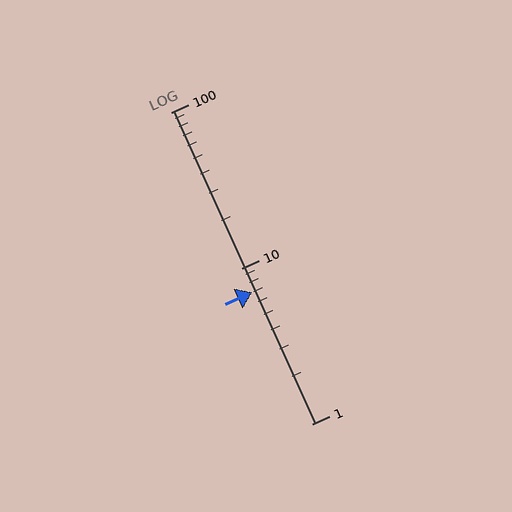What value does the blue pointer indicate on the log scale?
The pointer indicates approximately 7.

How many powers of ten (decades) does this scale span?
The scale spans 2 decades, from 1 to 100.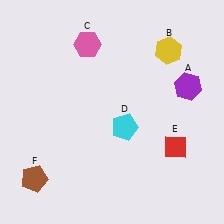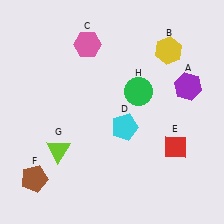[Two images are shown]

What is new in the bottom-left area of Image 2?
A lime triangle (G) was added in the bottom-left area of Image 2.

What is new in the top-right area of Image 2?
A green circle (H) was added in the top-right area of Image 2.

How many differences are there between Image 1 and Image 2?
There are 2 differences between the two images.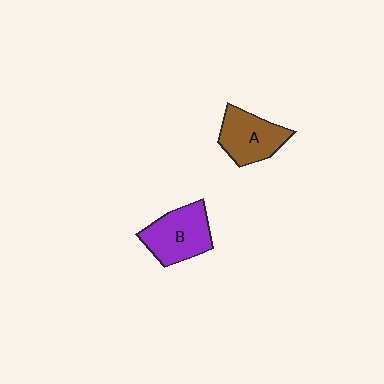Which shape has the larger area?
Shape B (purple).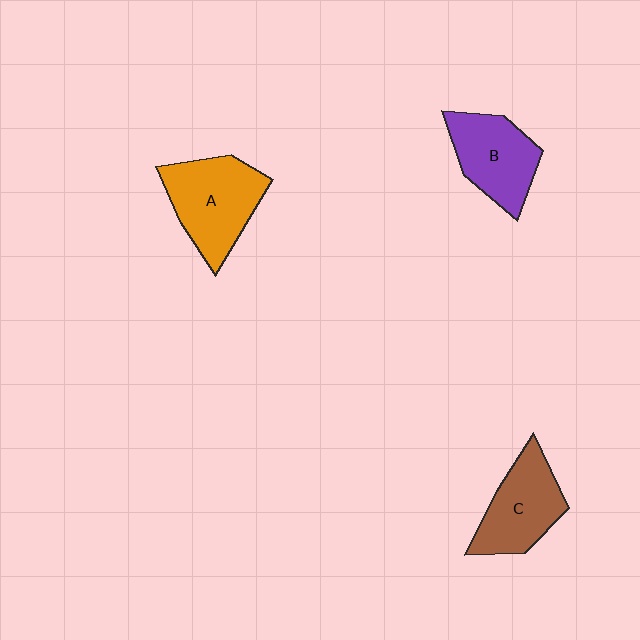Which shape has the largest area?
Shape A (orange).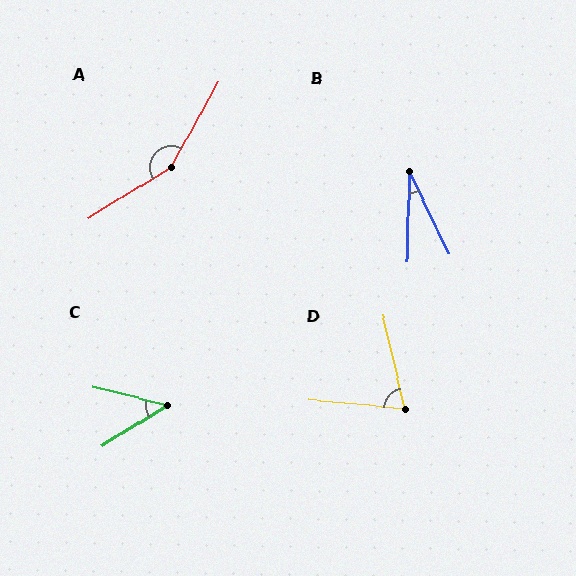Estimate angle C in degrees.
Approximately 46 degrees.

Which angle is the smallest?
B, at approximately 27 degrees.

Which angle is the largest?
A, at approximately 151 degrees.